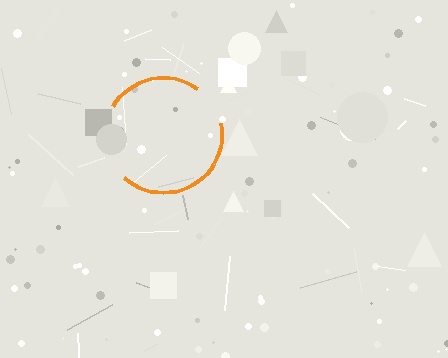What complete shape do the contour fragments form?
The contour fragments form a circle.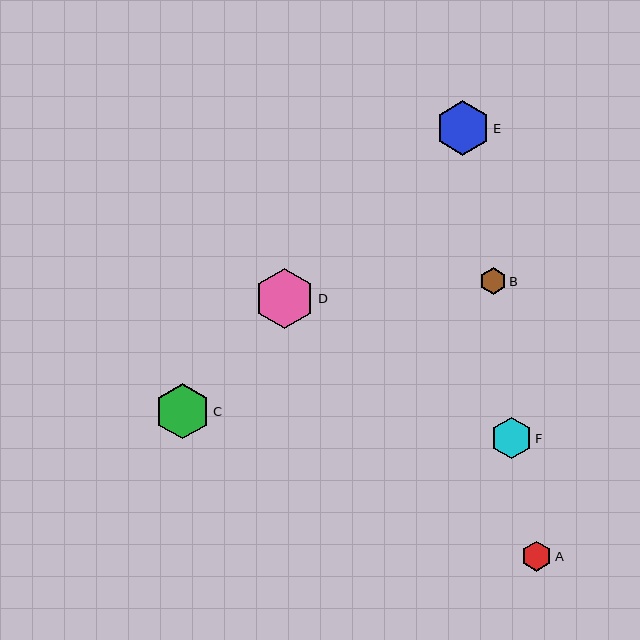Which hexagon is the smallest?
Hexagon B is the smallest with a size of approximately 26 pixels.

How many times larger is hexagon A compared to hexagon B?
Hexagon A is approximately 1.1 times the size of hexagon B.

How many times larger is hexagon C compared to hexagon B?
Hexagon C is approximately 2.1 times the size of hexagon B.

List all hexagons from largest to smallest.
From largest to smallest: D, C, E, F, A, B.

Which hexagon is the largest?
Hexagon D is the largest with a size of approximately 61 pixels.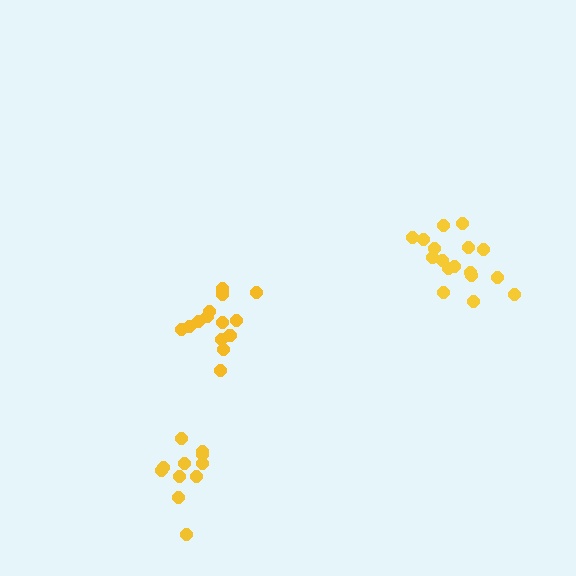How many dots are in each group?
Group 1: 17 dots, Group 2: 14 dots, Group 3: 11 dots (42 total).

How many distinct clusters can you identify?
There are 3 distinct clusters.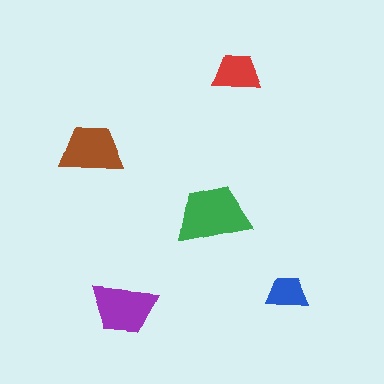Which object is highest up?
The red trapezoid is topmost.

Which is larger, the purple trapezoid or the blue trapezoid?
The purple one.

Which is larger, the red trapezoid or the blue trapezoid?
The red one.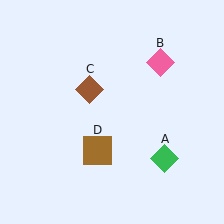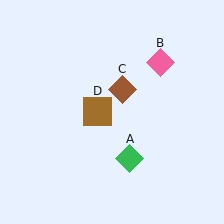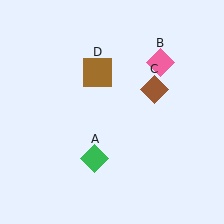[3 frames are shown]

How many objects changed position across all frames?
3 objects changed position: green diamond (object A), brown diamond (object C), brown square (object D).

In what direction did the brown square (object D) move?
The brown square (object D) moved up.